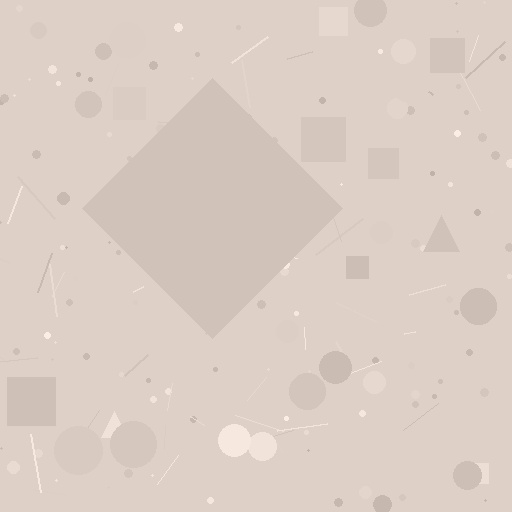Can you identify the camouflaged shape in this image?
The camouflaged shape is a diamond.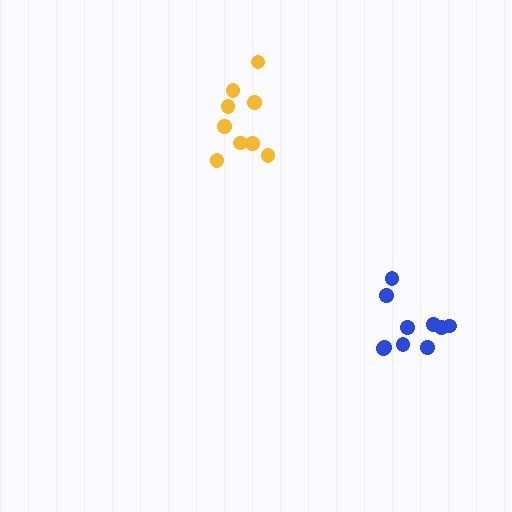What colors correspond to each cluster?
The clusters are colored: yellow, blue.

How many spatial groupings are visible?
There are 2 spatial groupings.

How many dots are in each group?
Group 1: 9 dots, Group 2: 10 dots (19 total).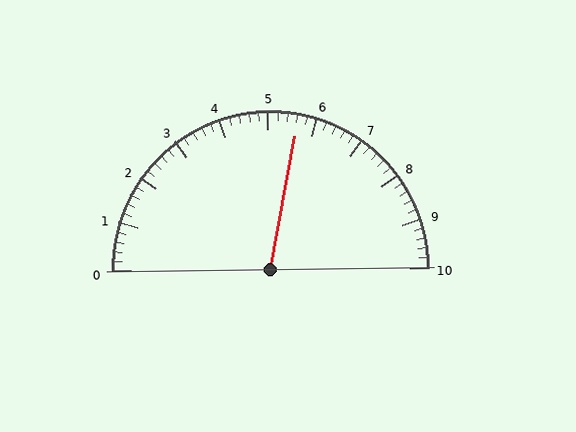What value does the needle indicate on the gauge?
The needle indicates approximately 5.6.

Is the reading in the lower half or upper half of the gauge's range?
The reading is in the upper half of the range (0 to 10).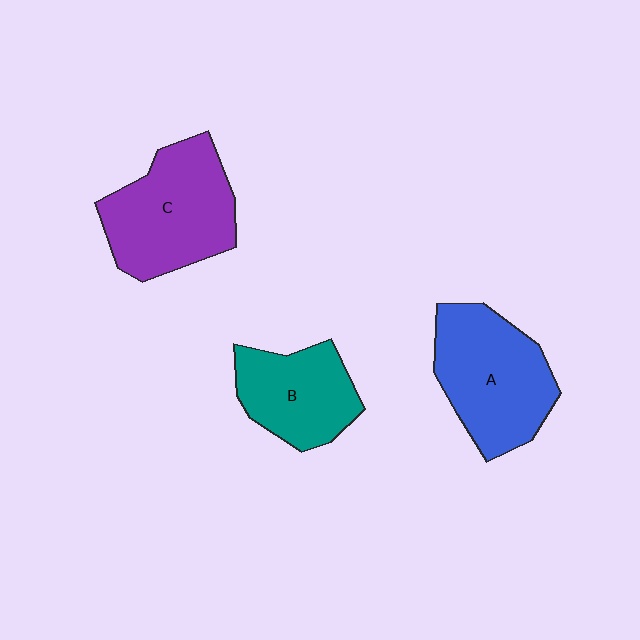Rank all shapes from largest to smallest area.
From largest to smallest: C (purple), A (blue), B (teal).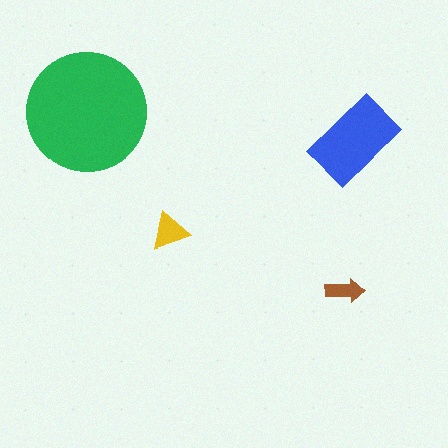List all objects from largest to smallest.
The green circle, the blue rectangle, the yellow triangle, the brown arrow.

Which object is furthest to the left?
The green circle is leftmost.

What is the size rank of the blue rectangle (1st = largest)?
2nd.